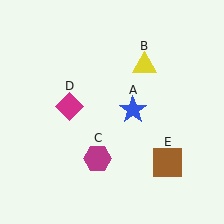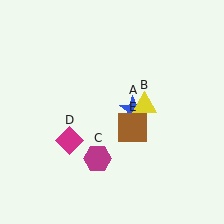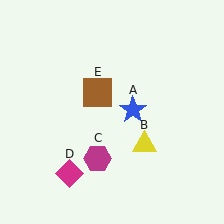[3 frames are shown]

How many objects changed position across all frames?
3 objects changed position: yellow triangle (object B), magenta diamond (object D), brown square (object E).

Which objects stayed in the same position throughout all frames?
Blue star (object A) and magenta hexagon (object C) remained stationary.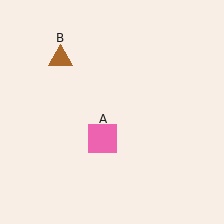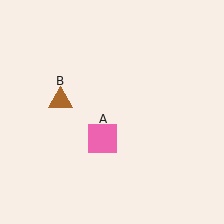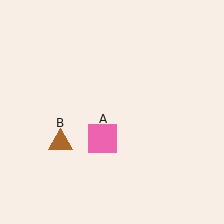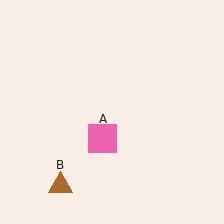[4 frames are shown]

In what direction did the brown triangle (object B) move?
The brown triangle (object B) moved down.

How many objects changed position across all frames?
1 object changed position: brown triangle (object B).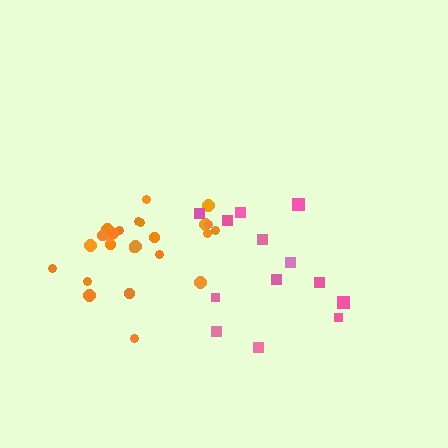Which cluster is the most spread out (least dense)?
Pink.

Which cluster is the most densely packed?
Orange.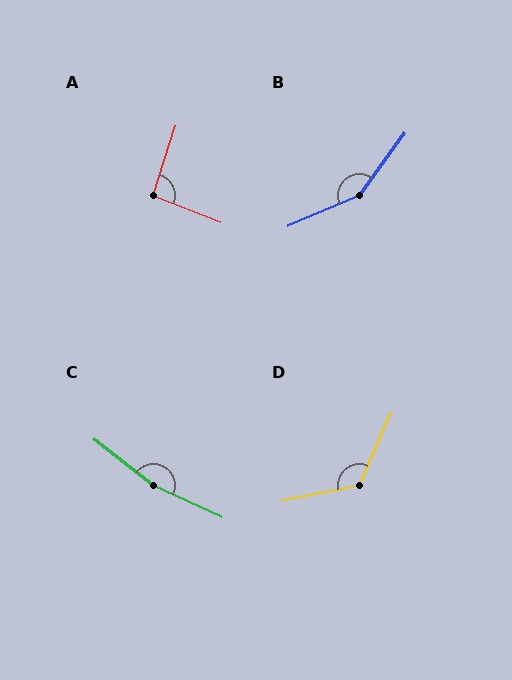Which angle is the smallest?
A, at approximately 94 degrees.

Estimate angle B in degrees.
Approximately 149 degrees.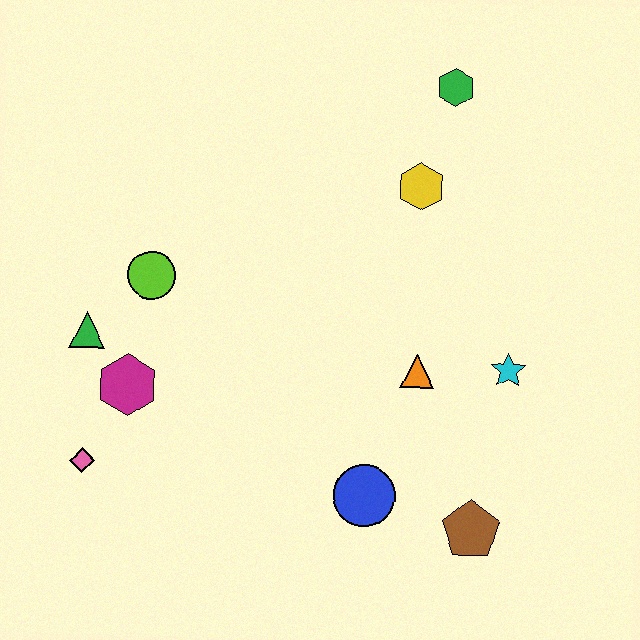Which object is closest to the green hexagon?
The yellow hexagon is closest to the green hexagon.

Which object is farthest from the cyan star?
The pink diamond is farthest from the cyan star.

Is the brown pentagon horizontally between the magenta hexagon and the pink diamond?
No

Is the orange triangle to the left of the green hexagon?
Yes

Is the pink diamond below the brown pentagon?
No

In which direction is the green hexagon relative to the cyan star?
The green hexagon is above the cyan star.